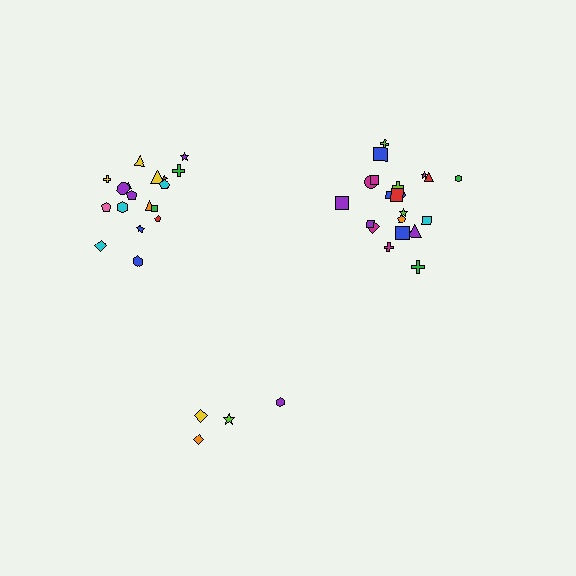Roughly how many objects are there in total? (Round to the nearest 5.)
Roughly 45 objects in total.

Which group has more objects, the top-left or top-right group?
The top-right group.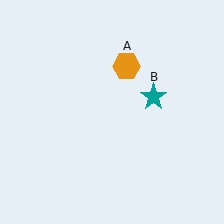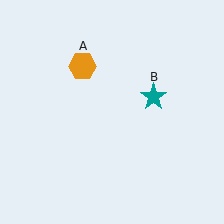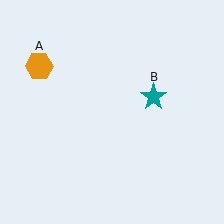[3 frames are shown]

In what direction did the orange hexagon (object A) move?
The orange hexagon (object A) moved left.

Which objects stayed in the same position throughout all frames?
Teal star (object B) remained stationary.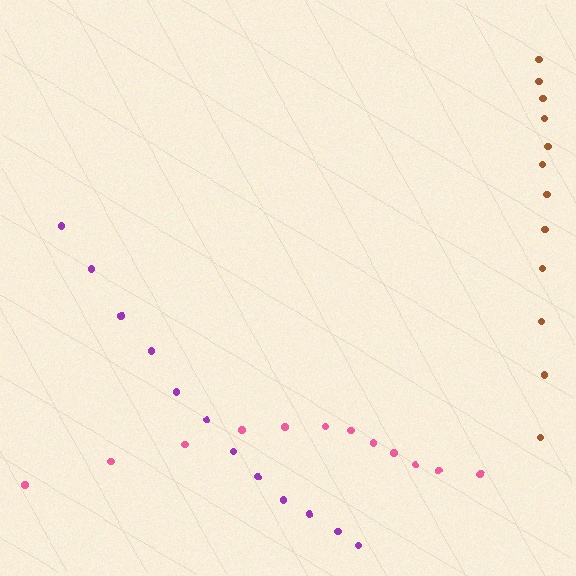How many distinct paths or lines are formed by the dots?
There are 3 distinct paths.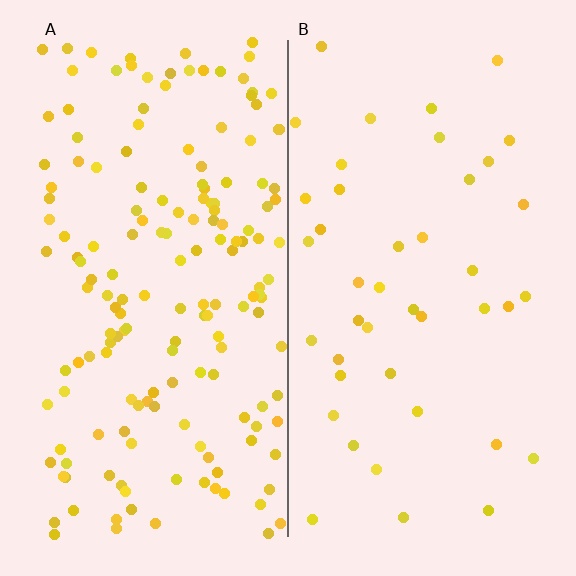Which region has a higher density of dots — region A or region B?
A (the left).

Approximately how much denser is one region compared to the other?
Approximately 3.9× — region A over region B.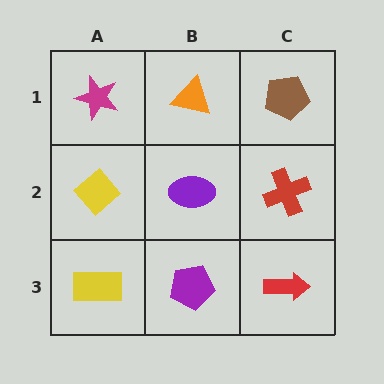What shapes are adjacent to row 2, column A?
A magenta star (row 1, column A), a yellow rectangle (row 3, column A), a purple ellipse (row 2, column B).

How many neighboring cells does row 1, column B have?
3.